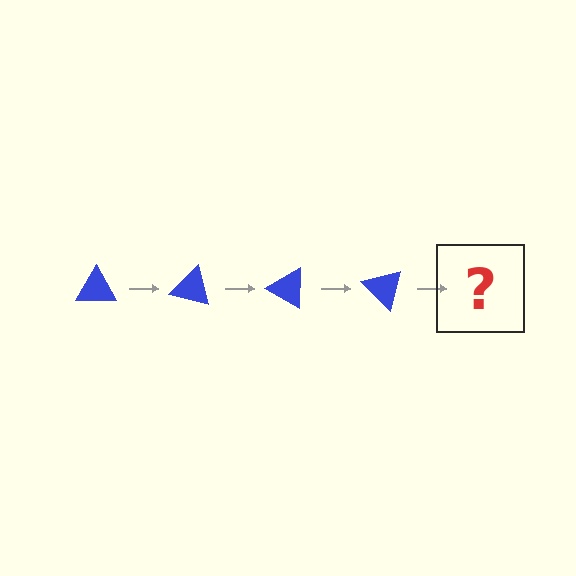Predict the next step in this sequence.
The next step is a blue triangle rotated 60 degrees.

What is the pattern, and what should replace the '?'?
The pattern is that the triangle rotates 15 degrees each step. The '?' should be a blue triangle rotated 60 degrees.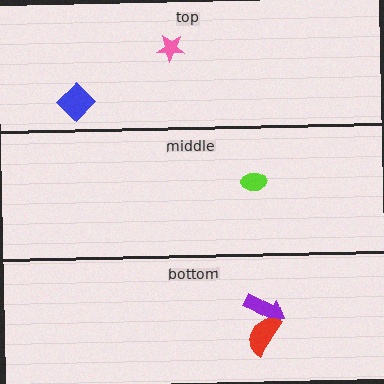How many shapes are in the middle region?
1.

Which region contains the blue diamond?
The top region.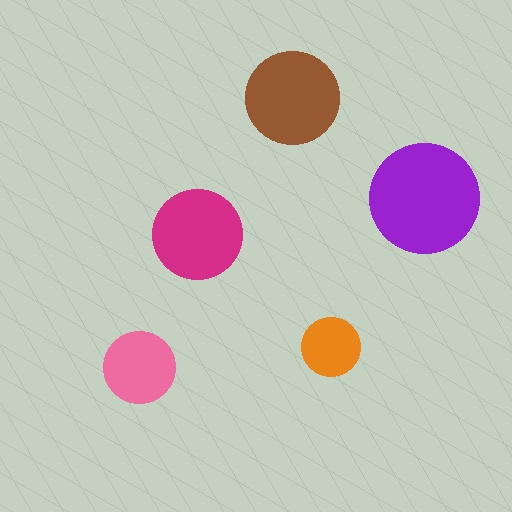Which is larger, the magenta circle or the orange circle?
The magenta one.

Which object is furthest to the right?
The purple circle is rightmost.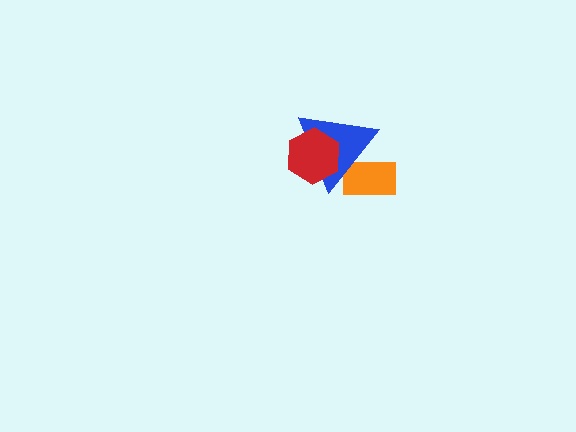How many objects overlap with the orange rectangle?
1 object overlaps with the orange rectangle.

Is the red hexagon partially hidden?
No, no other shape covers it.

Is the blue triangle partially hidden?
Yes, it is partially covered by another shape.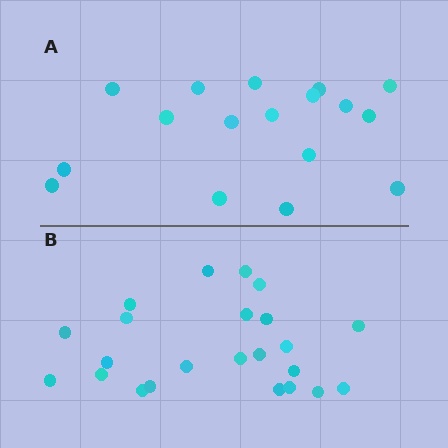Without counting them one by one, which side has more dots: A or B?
Region B (the bottom region) has more dots.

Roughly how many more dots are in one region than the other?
Region B has about 6 more dots than region A.